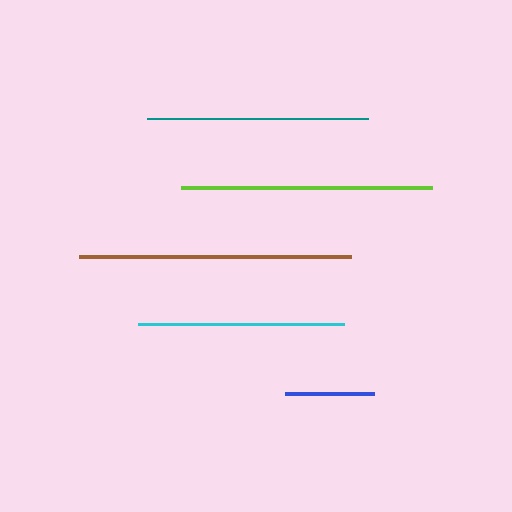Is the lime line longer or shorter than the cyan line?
The lime line is longer than the cyan line.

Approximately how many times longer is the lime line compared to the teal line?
The lime line is approximately 1.1 times the length of the teal line.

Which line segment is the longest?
The brown line is the longest at approximately 271 pixels.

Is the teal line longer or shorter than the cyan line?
The teal line is longer than the cyan line.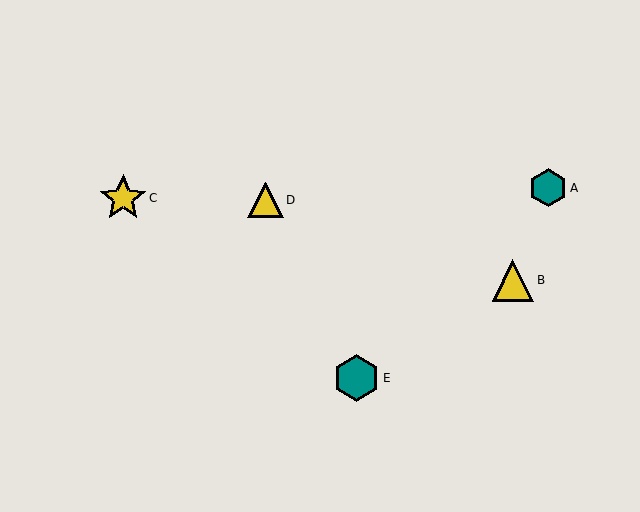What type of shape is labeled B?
Shape B is a yellow triangle.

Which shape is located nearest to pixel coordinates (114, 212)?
The yellow star (labeled C) at (123, 198) is nearest to that location.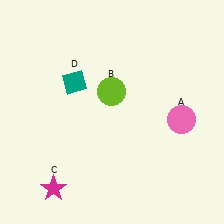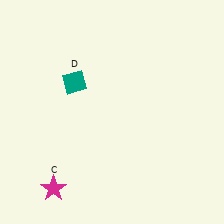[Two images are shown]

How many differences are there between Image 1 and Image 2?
There are 2 differences between the two images.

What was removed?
The pink circle (A), the lime circle (B) were removed in Image 2.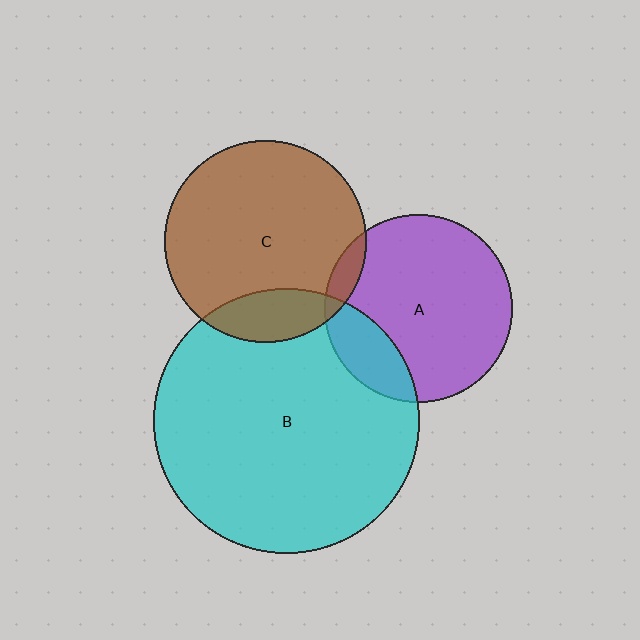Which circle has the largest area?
Circle B (cyan).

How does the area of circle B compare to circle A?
Approximately 2.0 times.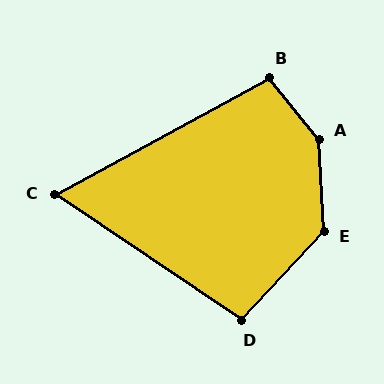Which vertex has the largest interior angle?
A, at approximately 144 degrees.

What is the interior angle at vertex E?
Approximately 134 degrees (obtuse).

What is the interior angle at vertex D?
Approximately 99 degrees (obtuse).